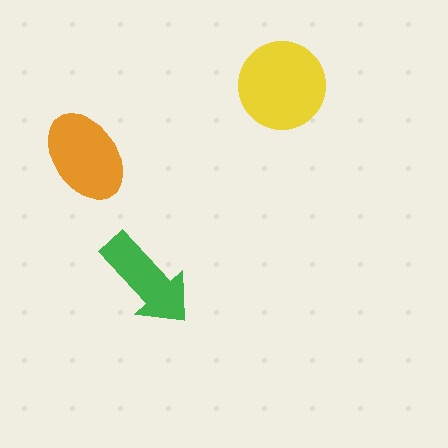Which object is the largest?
The yellow circle.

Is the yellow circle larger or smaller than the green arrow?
Larger.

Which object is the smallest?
The green arrow.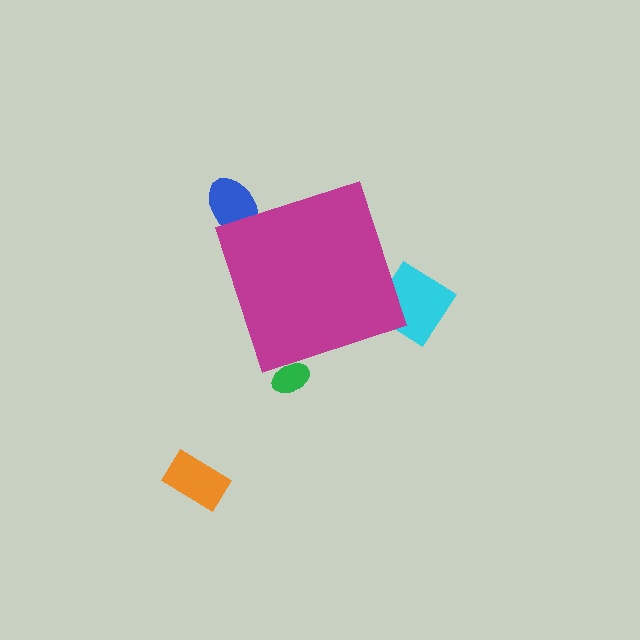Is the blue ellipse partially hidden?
Yes, the blue ellipse is partially hidden behind the magenta diamond.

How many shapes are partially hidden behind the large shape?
3 shapes are partially hidden.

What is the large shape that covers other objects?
A magenta diamond.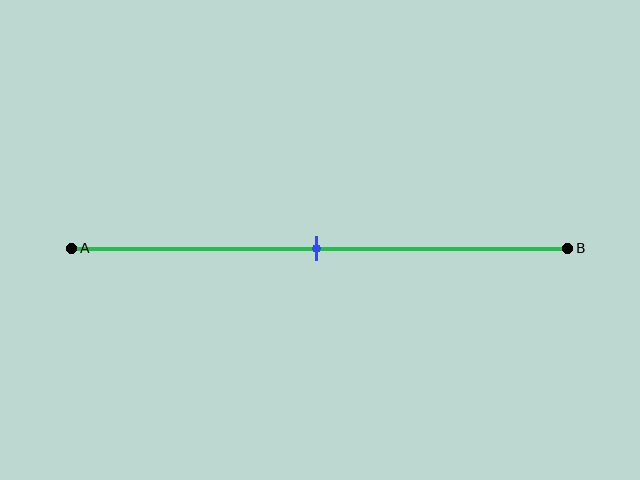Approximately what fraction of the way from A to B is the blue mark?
The blue mark is approximately 50% of the way from A to B.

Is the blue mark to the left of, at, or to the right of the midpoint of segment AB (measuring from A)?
The blue mark is approximately at the midpoint of segment AB.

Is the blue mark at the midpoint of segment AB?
Yes, the mark is approximately at the midpoint.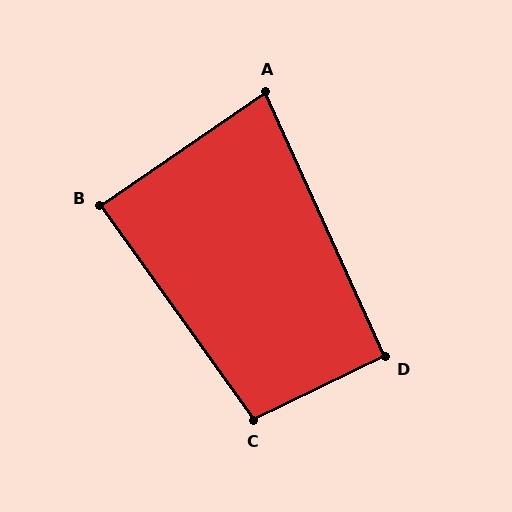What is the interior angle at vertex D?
Approximately 91 degrees (approximately right).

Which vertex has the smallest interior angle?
A, at approximately 80 degrees.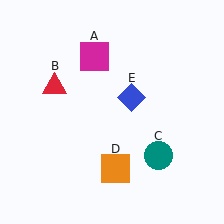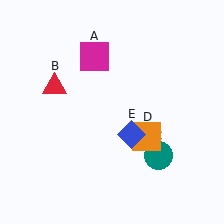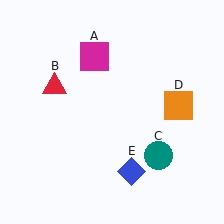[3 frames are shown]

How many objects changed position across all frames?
2 objects changed position: orange square (object D), blue diamond (object E).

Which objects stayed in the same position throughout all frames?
Magenta square (object A) and red triangle (object B) and teal circle (object C) remained stationary.